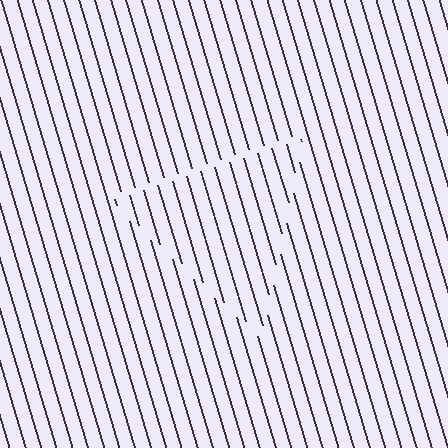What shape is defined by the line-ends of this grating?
An illusory triangle. The interior of the shape contains the same grating, shifted by half a period — the contour is defined by the phase discontinuity where line-ends from the inner and outer gratings abut.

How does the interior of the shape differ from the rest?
The interior of the shape contains the same grating, shifted by half a period — the contour is defined by the phase discontinuity where line-ends from the inner and outer gratings abut.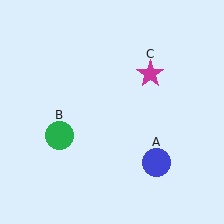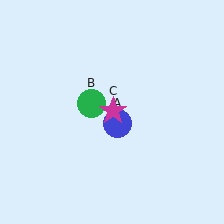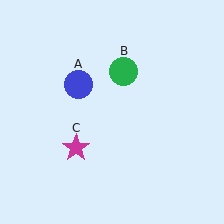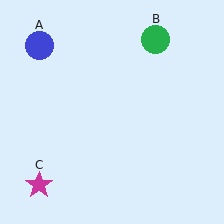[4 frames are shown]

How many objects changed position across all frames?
3 objects changed position: blue circle (object A), green circle (object B), magenta star (object C).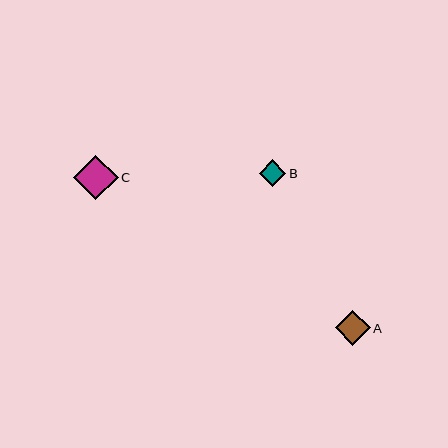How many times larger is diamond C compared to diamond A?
Diamond C is approximately 1.3 times the size of diamond A.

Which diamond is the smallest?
Diamond B is the smallest with a size of approximately 26 pixels.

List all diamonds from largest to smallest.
From largest to smallest: C, A, B.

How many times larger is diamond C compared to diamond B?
Diamond C is approximately 1.7 times the size of diamond B.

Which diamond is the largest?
Diamond C is the largest with a size of approximately 45 pixels.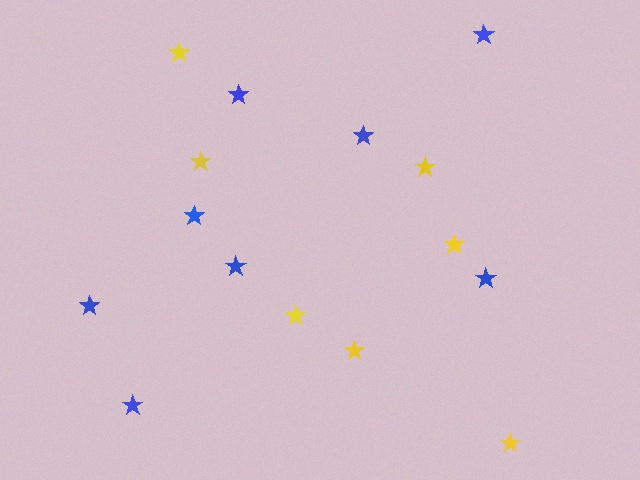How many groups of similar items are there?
There are 2 groups: one group of blue stars (8) and one group of yellow stars (7).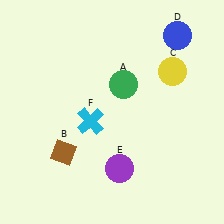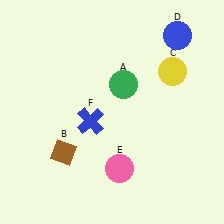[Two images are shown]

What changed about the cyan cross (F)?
In Image 1, F is cyan. In Image 2, it changed to blue.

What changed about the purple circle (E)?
In Image 1, E is purple. In Image 2, it changed to pink.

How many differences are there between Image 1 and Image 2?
There are 2 differences between the two images.